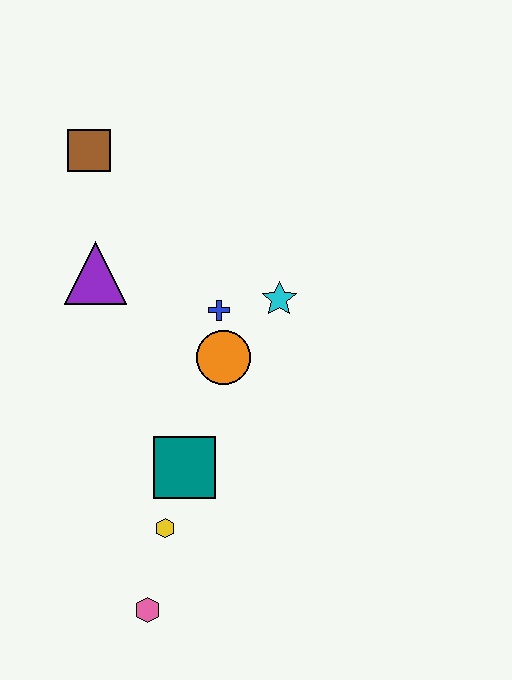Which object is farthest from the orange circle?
The pink hexagon is farthest from the orange circle.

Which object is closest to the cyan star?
The blue cross is closest to the cyan star.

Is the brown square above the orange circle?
Yes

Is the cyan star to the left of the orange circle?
No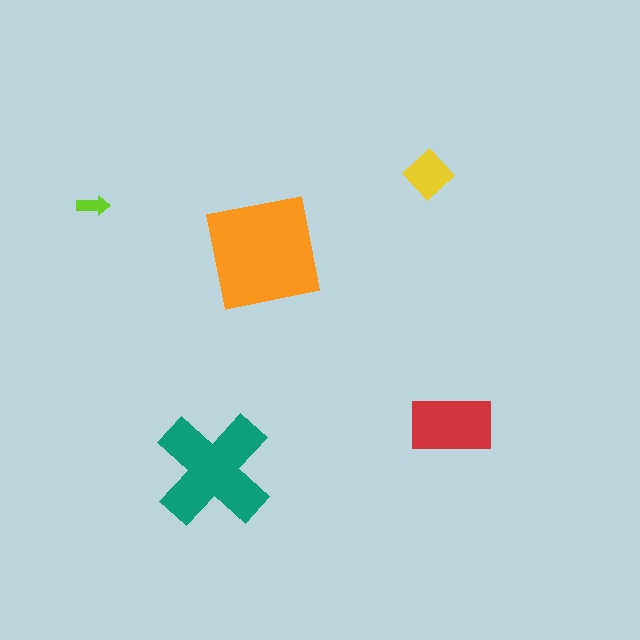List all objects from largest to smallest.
The orange square, the teal cross, the red rectangle, the yellow diamond, the lime arrow.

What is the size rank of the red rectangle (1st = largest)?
3rd.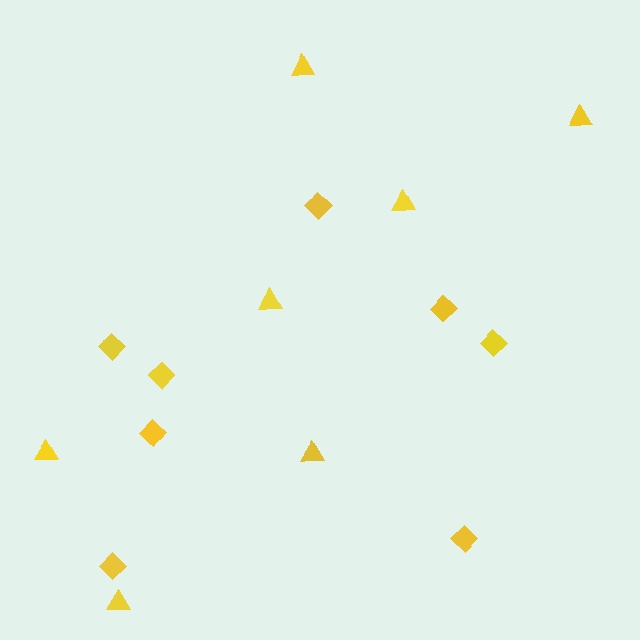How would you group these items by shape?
There are 2 groups: one group of diamonds (8) and one group of triangles (7).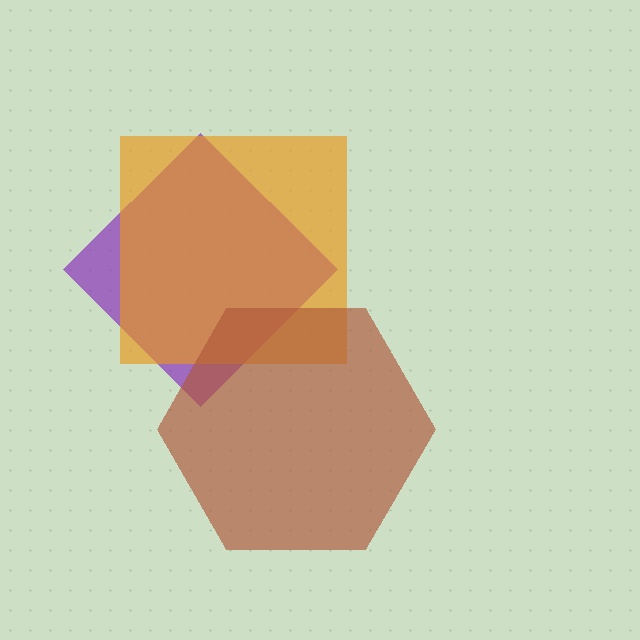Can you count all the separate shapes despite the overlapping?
Yes, there are 3 separate shapes.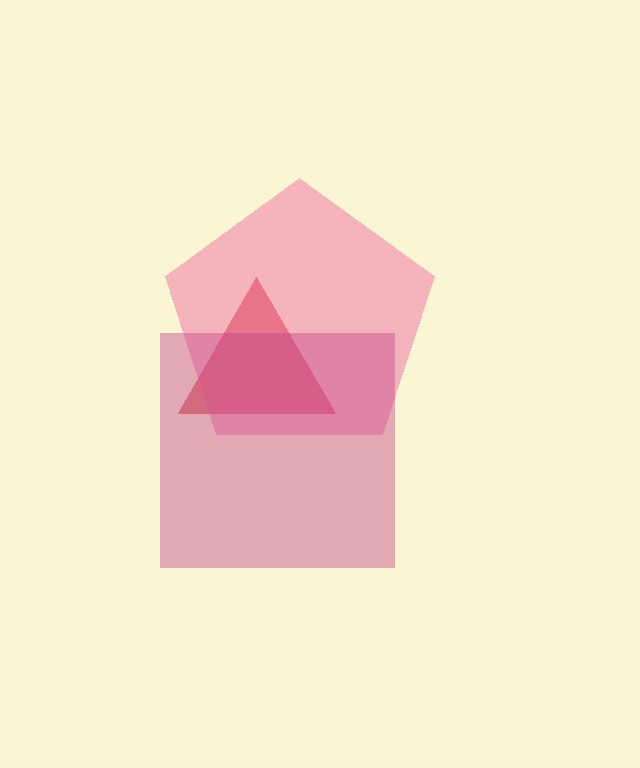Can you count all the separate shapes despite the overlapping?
Yes, there are 3 separate shapes.